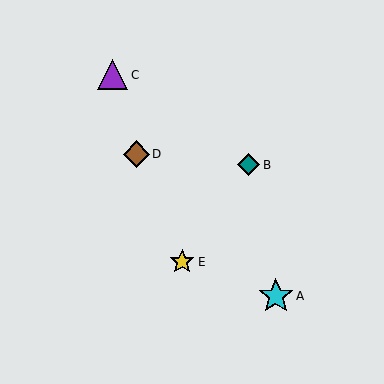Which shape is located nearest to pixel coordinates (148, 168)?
The brown diamond (labeled D) at (136, 154) is nearest to that location.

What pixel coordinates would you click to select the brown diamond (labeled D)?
Click at (136, 154) to select the brown diamond D.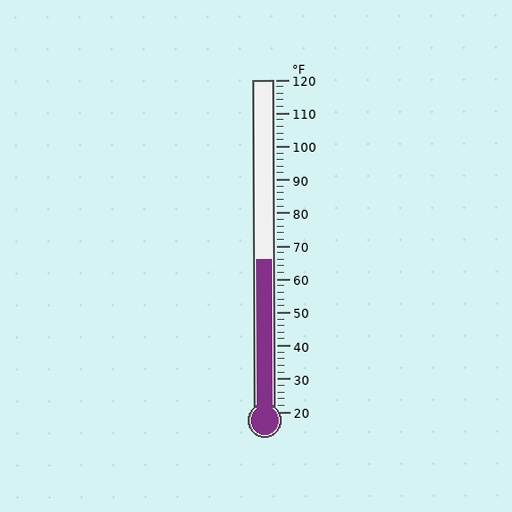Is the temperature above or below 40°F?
The temperature is above 40°F.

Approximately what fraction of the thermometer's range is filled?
The thermometer is filled to approximately 45% of its range.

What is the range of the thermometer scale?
The thermometer scale ranges from 20°F to 120°F.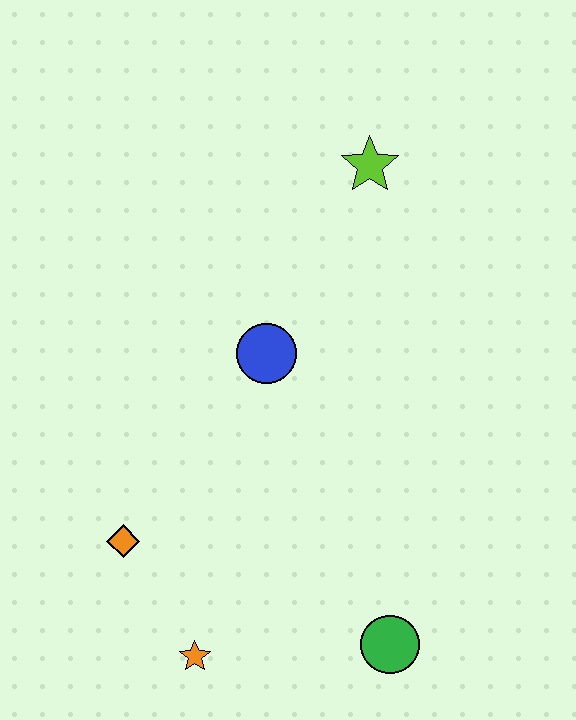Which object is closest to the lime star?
The blue circle is closest to the lime star.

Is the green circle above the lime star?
No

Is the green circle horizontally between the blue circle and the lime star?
No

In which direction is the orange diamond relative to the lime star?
The orange diamond is below the lime star.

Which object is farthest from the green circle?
The lime star is farthest from the green circle.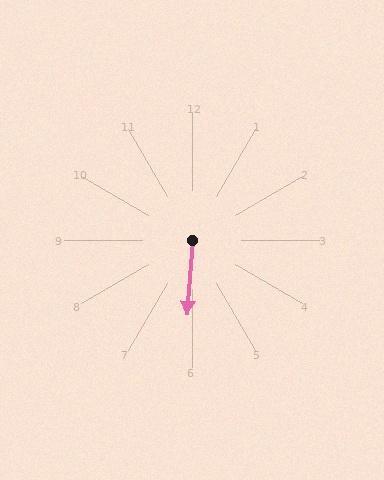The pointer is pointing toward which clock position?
Roughly 6 o'clock.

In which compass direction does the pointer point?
South.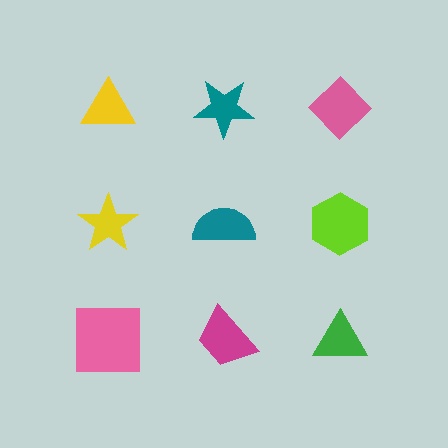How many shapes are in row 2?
3 shapes.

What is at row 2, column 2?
A teal semicircle.